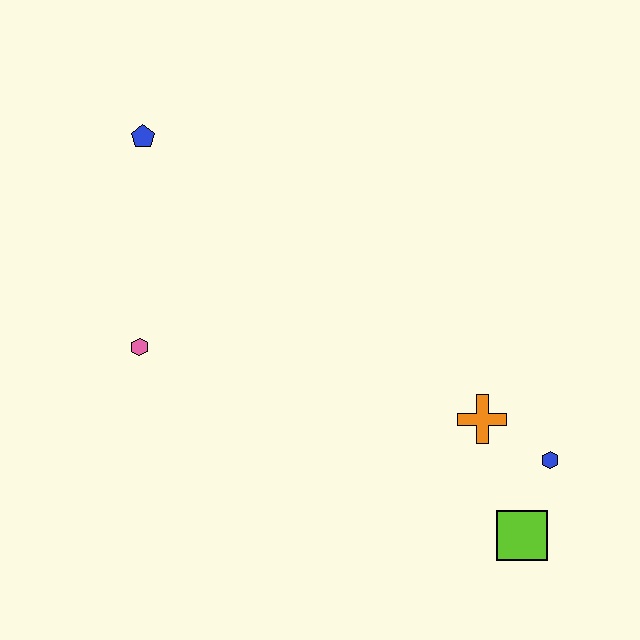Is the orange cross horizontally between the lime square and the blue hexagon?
No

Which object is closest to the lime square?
The blue hexagon is closest to the lime square.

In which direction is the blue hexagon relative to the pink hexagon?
The blue hexagon is to the right of the pink hexagon.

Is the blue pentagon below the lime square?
No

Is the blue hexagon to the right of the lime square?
Yes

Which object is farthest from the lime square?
The blue pentagon is farthest from the lime square.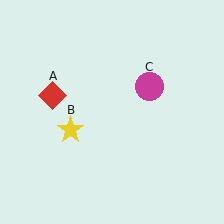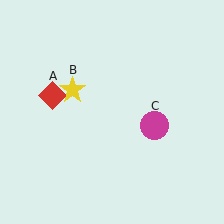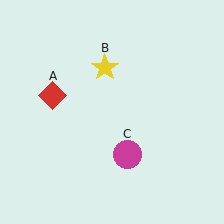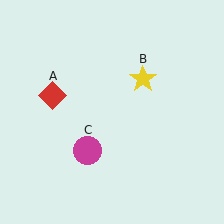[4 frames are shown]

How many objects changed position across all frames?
2 objects changed position: yellow star (object B), magenta circle (object C).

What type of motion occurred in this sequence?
The yellow star (object B), magenta circle (object C) rotated clockwise around the center of the scene.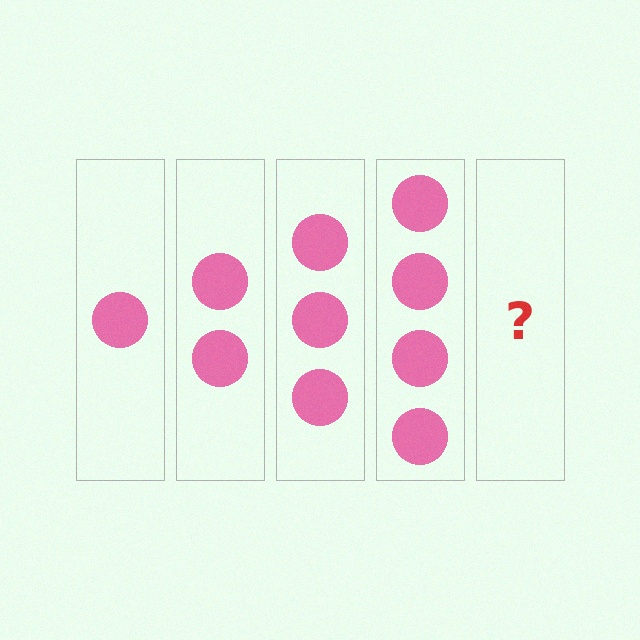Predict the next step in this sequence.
The next step is 5 circles.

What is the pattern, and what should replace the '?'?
The pattern is that each step adds one more circle. The '?' should be 5 circles.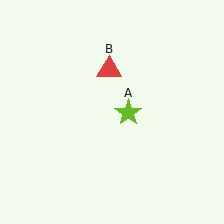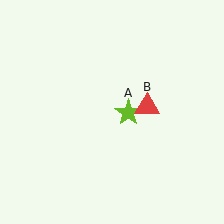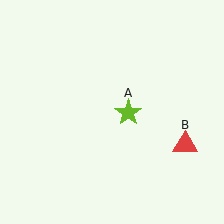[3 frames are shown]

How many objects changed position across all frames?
1 object changed position: red triangle (object B).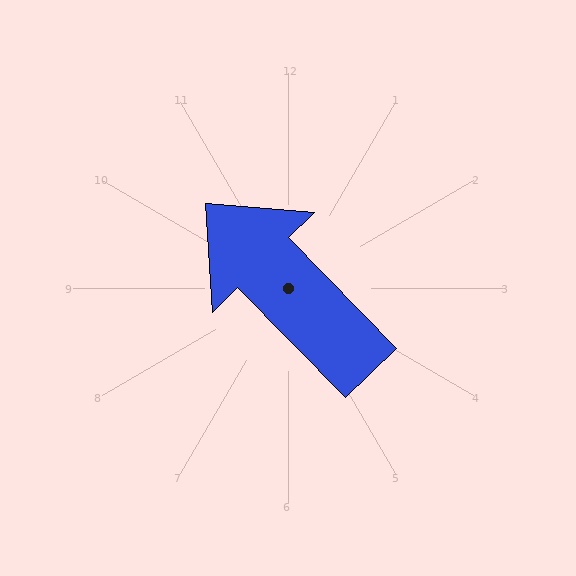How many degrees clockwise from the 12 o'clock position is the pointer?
Approximately 316 degrees.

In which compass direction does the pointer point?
Northwest.